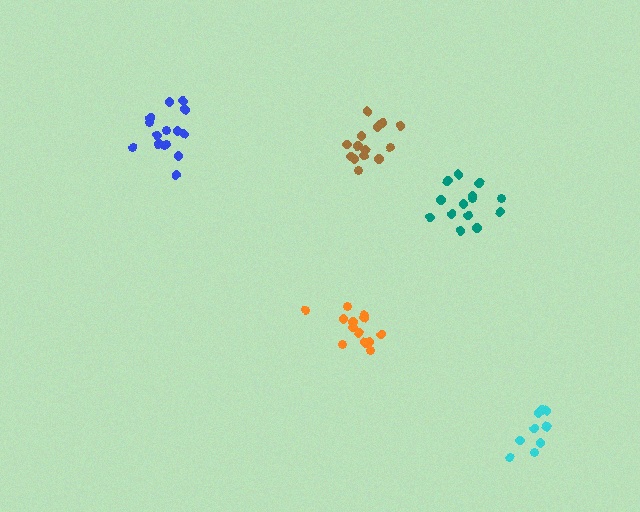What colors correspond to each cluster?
The clusters are colored: brown, orange, cyan, teal, blue.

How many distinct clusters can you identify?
There are 5 distinct clusters.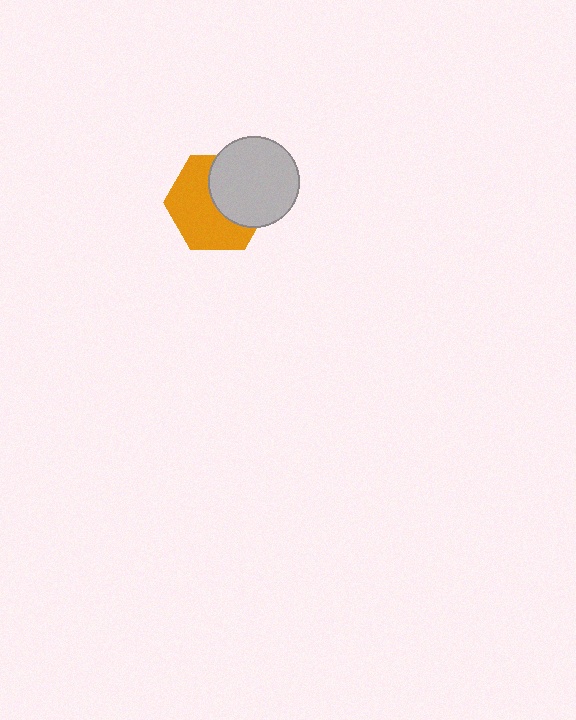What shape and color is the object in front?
The object in front is a light gray circle.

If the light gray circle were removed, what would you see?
You would see the complete orange hexagon.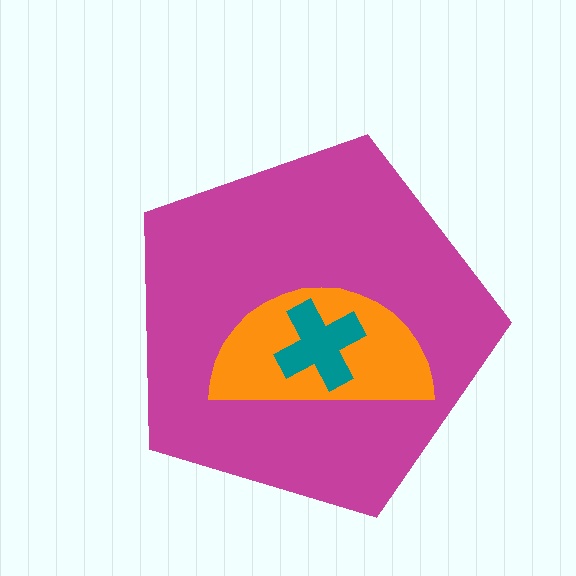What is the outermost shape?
The magenta pentagon.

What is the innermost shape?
The teal cross.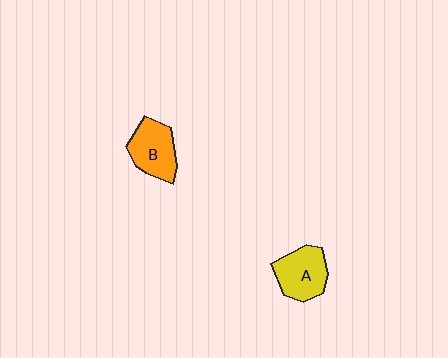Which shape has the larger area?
Shape B (orange).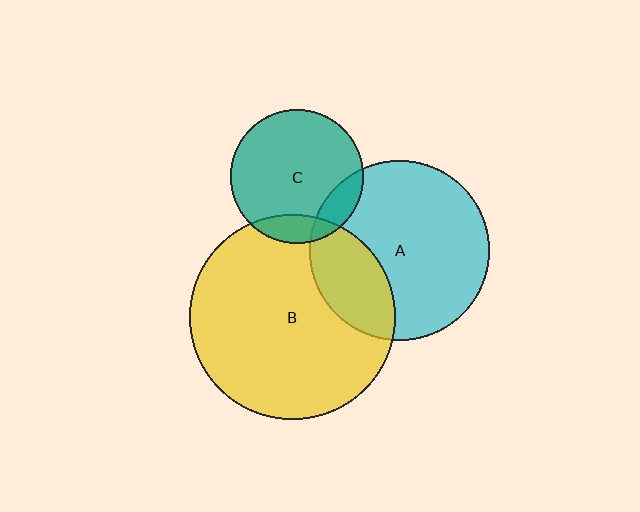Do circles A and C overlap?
Yes.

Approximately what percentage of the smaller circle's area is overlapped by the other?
Approximately 15%.